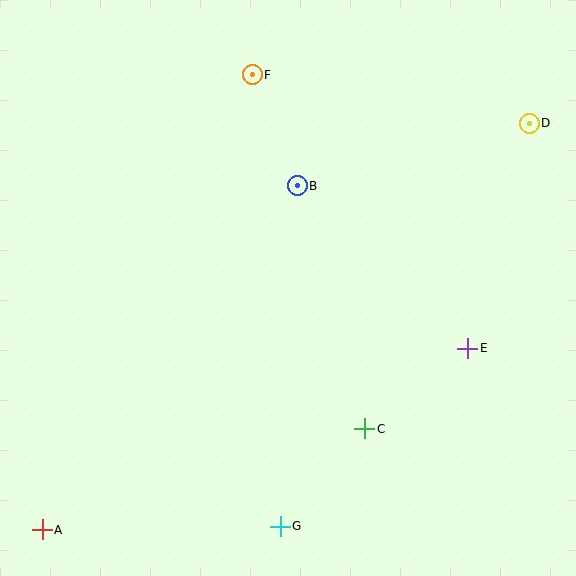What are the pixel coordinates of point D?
Point D is at (529, 123).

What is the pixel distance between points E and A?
The distance between E and A is 463 pixels.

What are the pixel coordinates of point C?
Point C is at (365, 429).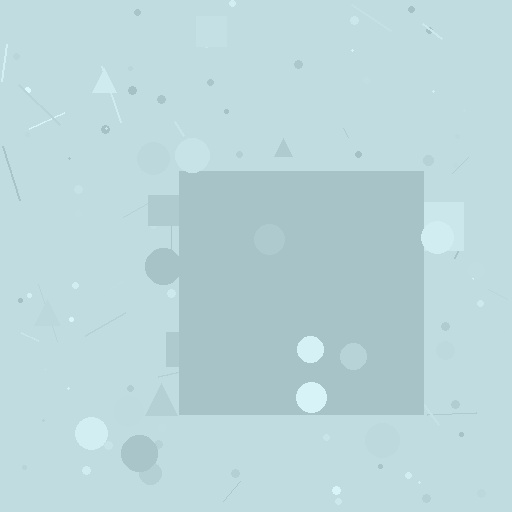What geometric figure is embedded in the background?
A square is embedded in the background.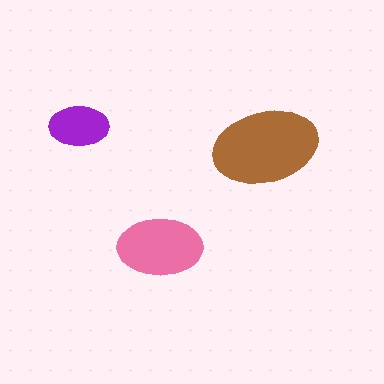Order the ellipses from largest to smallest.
the brown one, the pink one, the purple one.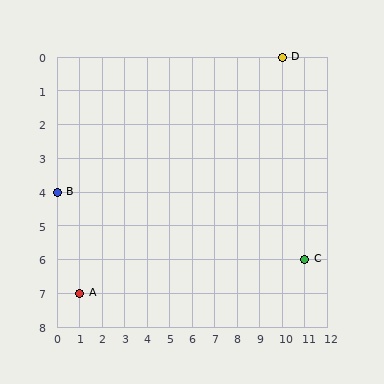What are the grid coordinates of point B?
Point B is at grid coordinates (0, 4).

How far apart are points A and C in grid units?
Points A and C are 10 columns and 1 row apart (about 10.0 grid units diagonally).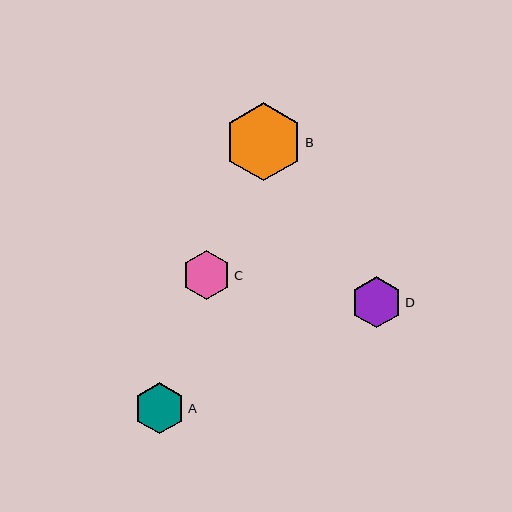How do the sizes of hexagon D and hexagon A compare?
Hexagon D and hexagon A are approximately the same size.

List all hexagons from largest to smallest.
From largest to smallest: B, D, A, C.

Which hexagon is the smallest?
Hexagon C is the smallest with a size of approximately 49 pixels.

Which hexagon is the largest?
Hexagon B is the largest with a size of approximately 78 pixels.